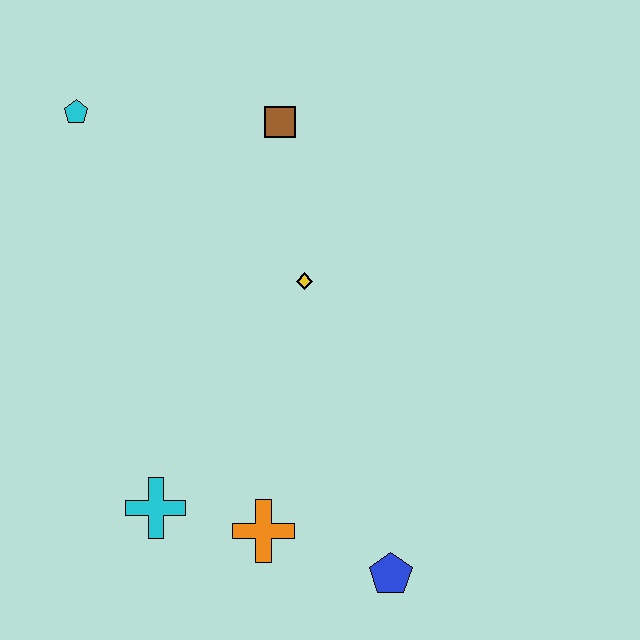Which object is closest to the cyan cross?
The orange cross is closest to the cyan cross.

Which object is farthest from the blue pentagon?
The cyan pentagon is farthest from the blue pentagon.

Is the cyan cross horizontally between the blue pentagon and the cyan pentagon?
Yes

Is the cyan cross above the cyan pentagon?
No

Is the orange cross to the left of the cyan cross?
No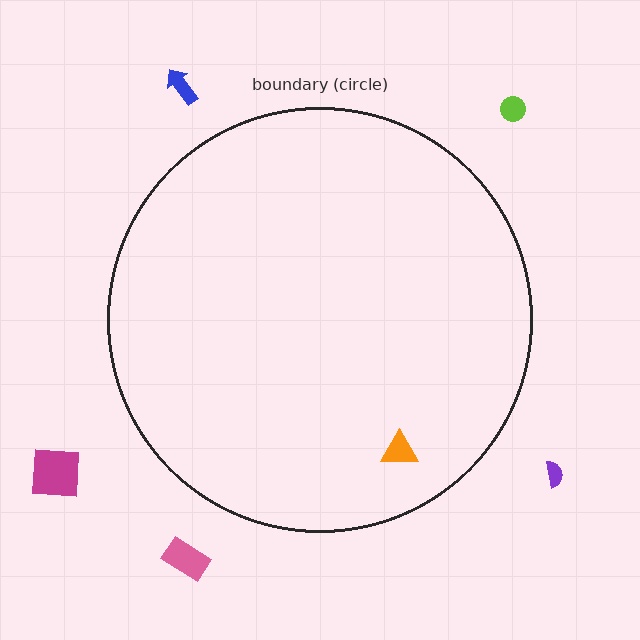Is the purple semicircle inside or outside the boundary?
Outside.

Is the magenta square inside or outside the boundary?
Outside.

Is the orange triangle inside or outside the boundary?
Inside.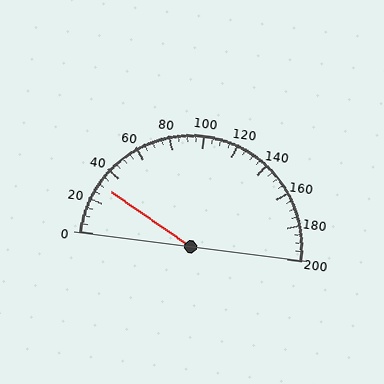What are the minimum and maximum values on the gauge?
The gauge ranges from 0 to 200.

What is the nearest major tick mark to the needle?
The nearest major tick mark is 40.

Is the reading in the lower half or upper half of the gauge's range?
The reading is in the lower half of the range (0 to 200).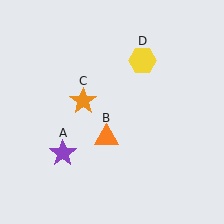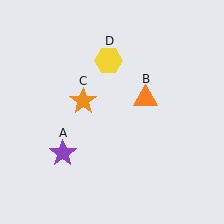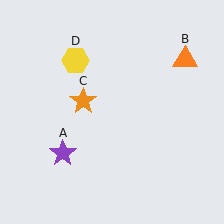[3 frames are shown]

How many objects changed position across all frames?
2 objects changed position: orange triangle (object B), yellow hexagon (object D).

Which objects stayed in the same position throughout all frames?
Purple star (object A) and orange star (object C) remained stationary.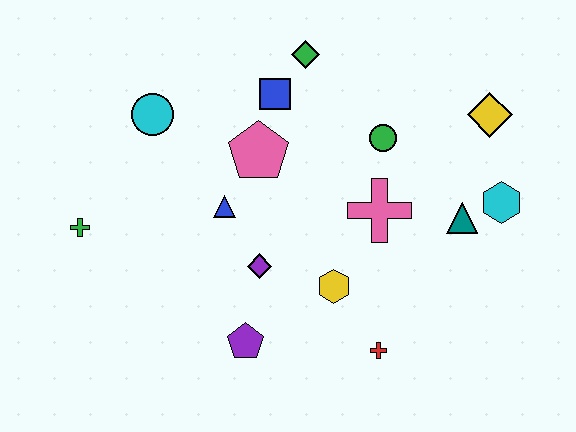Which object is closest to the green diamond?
The blue square is closest to the green diamond.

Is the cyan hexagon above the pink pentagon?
No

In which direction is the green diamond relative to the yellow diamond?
The green diamond is to the left of the yellow diamond.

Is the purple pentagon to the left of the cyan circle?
No